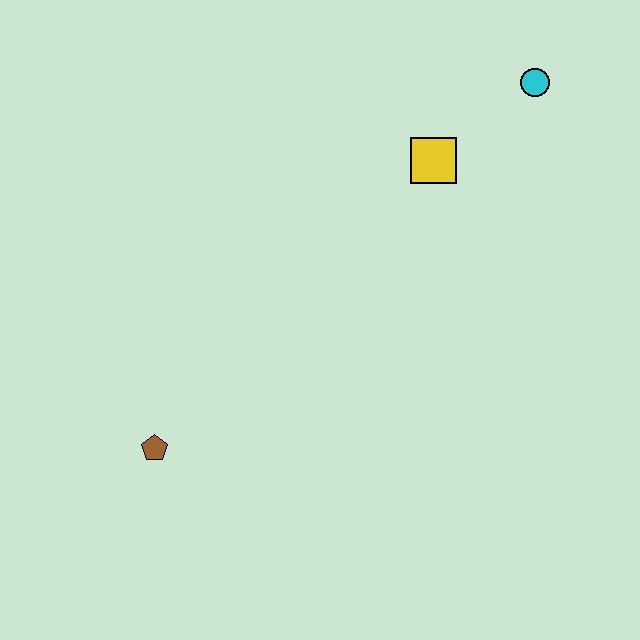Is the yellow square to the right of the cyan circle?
No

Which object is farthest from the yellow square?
The brown pentagon is farthest from the yellow square.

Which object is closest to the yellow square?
The cyan circle is closest to the yellow square.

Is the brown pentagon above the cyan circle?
No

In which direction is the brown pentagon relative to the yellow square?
The brown pentagon is below the yellow square.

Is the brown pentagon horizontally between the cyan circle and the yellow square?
No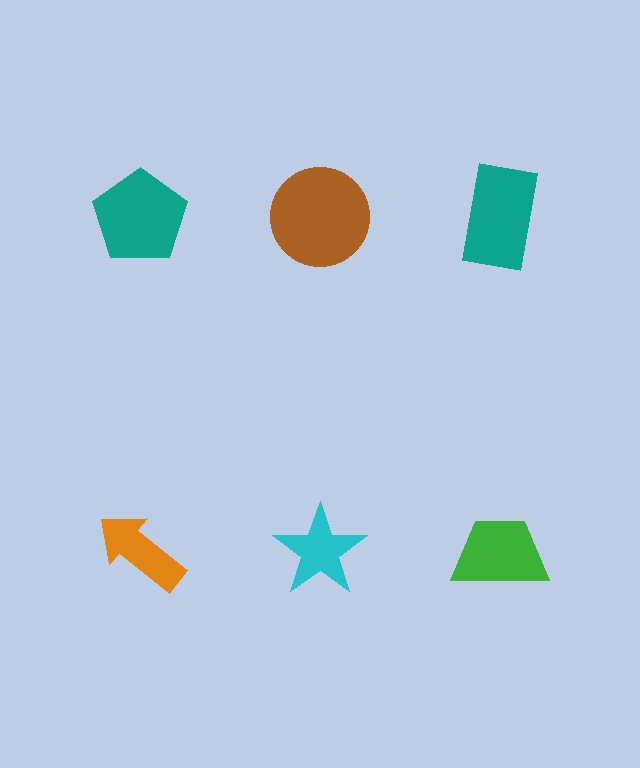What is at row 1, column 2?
A brown circle.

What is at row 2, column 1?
An orange arrow.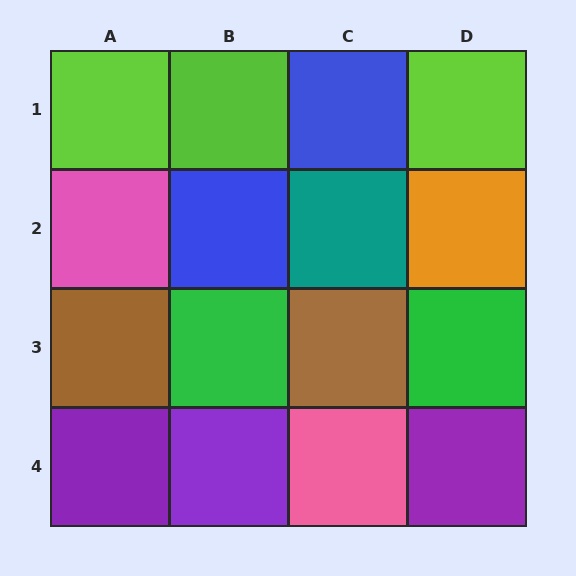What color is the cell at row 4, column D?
Purple.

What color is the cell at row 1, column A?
Lime.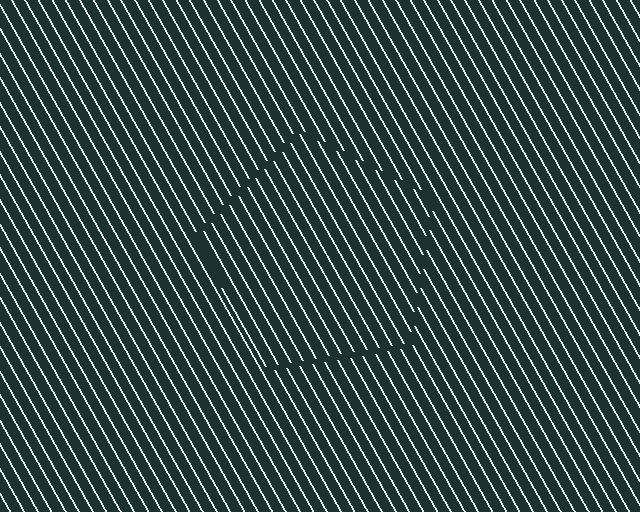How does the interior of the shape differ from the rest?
The interior of the shape contains the same grating, shifted by half a period — the contour is defined by the phase discontinuity where line-ends from the inner and outer gratings abut.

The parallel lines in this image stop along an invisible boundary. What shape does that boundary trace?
An illusory pentagon. The interior of the shape contains the same grating, shifted by half a period — the contour is defined by the phase discontinuity where line-ends from the inner and outer gratings abut.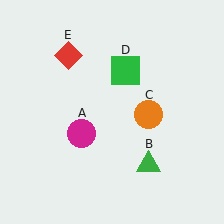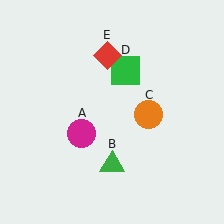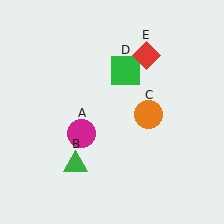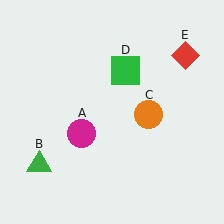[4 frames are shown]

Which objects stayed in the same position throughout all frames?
Magenta circle (object A) and orange circle (object C) and green square (object D) remained stationary.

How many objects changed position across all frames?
2 objects changed position: green triangle (object B), red diamond (object E).